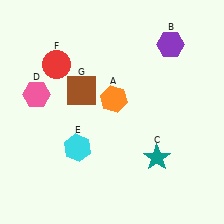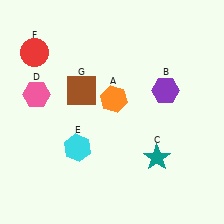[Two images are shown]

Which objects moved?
The objects that moved are: the purple hexagon (B), the red circle (F).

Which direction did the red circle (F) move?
The red circle (F) moved left.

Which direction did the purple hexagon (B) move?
The purple hexagon (B) moved down.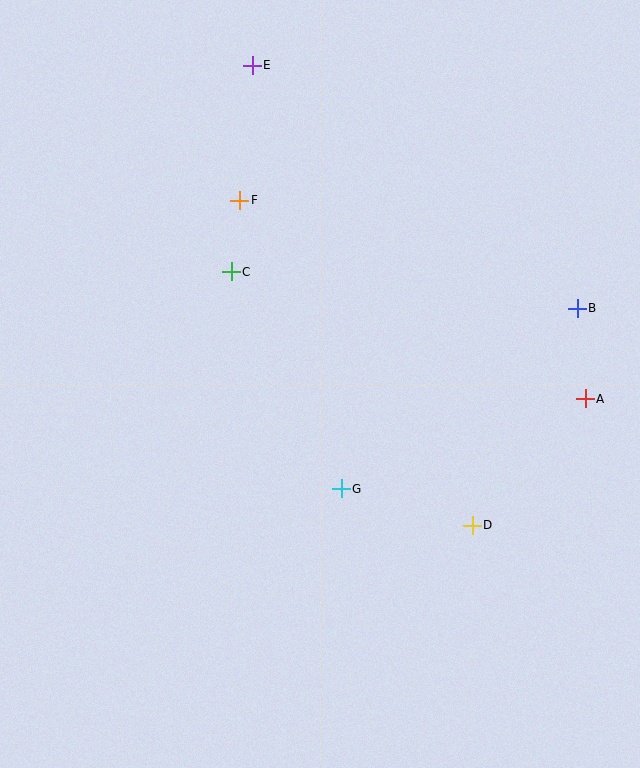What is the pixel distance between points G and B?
The distance between G and B is 297 pixels.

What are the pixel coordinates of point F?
Point F is at (240, 200).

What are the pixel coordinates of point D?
Point D is at (472, 525).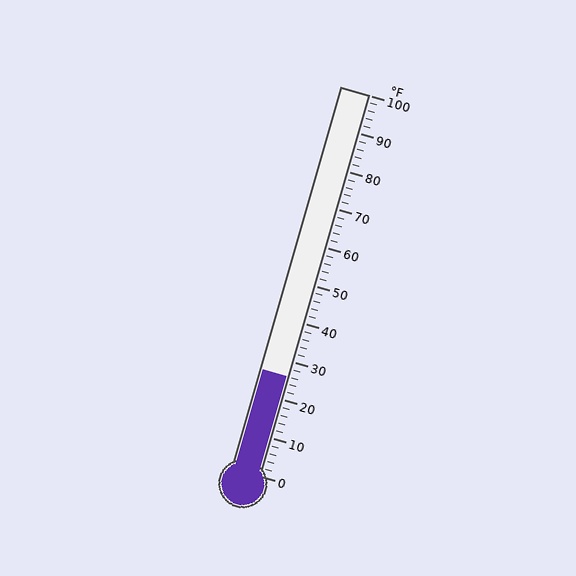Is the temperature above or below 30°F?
The temperature is below 30°F.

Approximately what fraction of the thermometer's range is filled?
The thermometer is filled to approximately 25% of its range.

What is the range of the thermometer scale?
The thermometer scale ranges from 0°F to 100°F.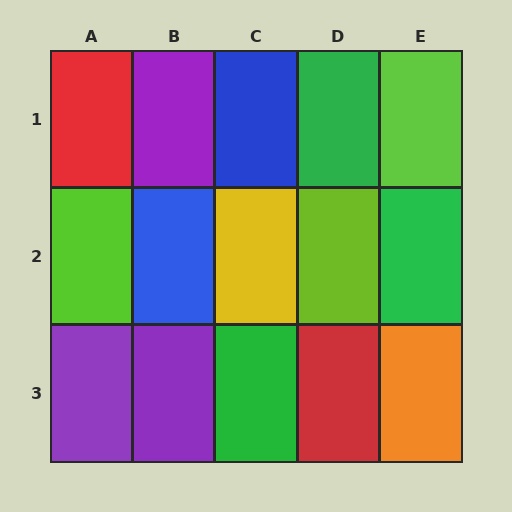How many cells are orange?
1 cell is orange.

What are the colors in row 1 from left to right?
Red, purple, blue, green, lime.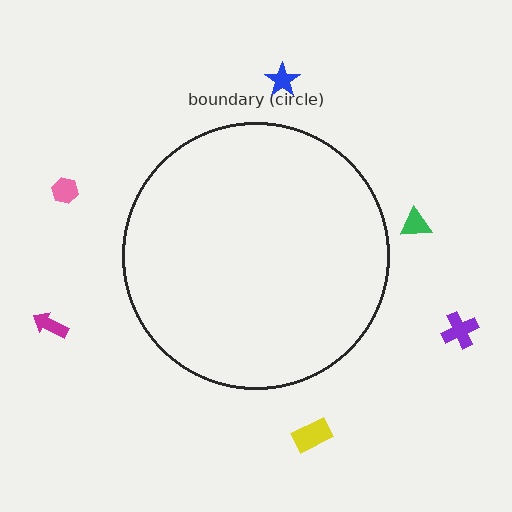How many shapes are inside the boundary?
0 inside, 6 outside.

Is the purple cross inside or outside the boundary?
Outside.